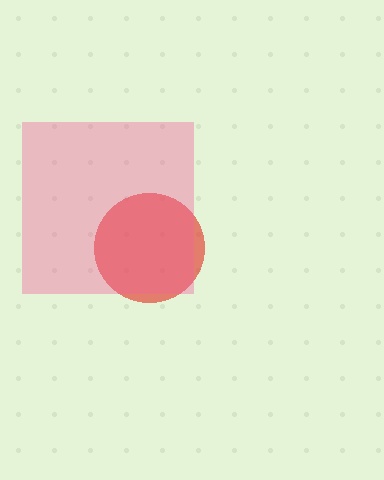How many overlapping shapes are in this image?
There are 2 overlapping shapes in the image.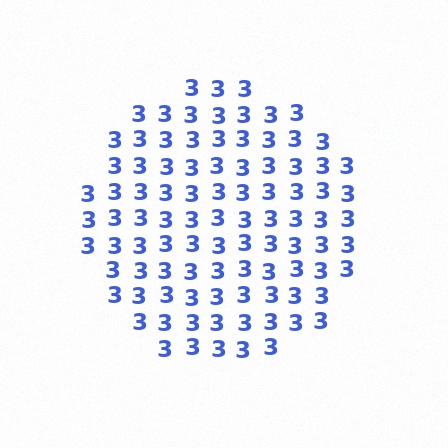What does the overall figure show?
The overall figure shows a circle.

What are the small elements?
The small elements are digit 3's.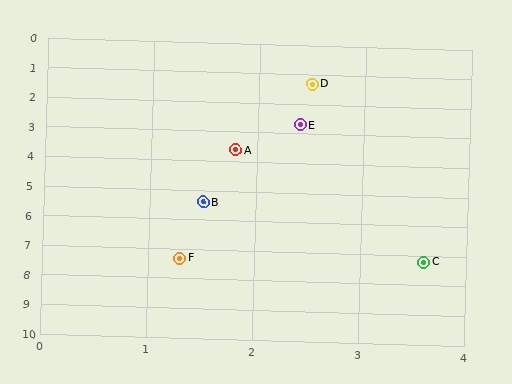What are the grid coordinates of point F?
Point F is at approximately (1.3, 7.3).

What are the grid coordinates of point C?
Point C is at approximately (3.6, 7.2).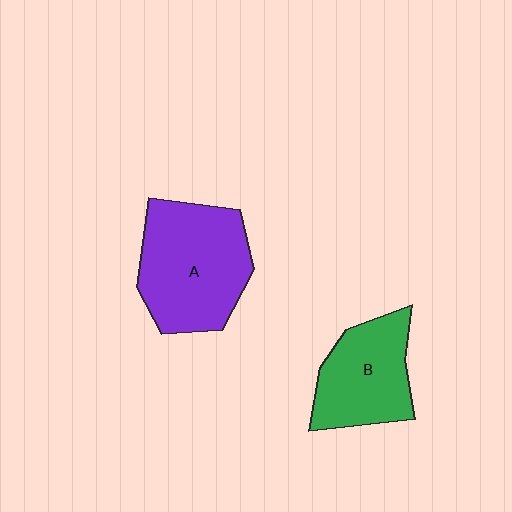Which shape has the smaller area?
Shape B (green).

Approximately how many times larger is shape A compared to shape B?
Approximately 1.4 times.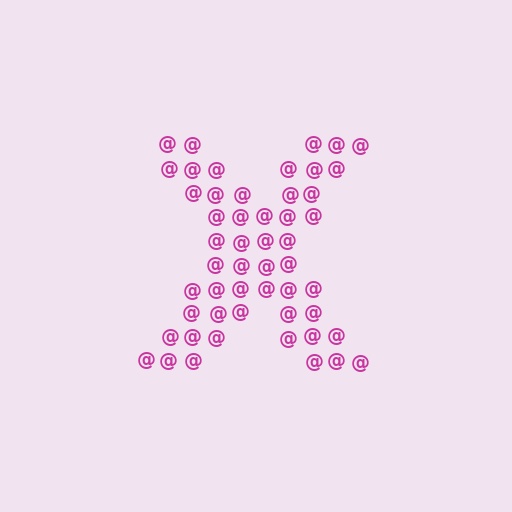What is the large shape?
The large shape is the letter X.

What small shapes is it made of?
It is made of small at signs.